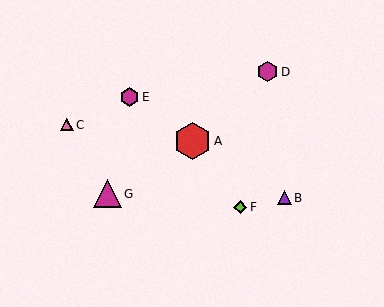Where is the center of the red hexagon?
The center of the red hexagon is at (192, 141).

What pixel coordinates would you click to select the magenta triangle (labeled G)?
Click at (108, 194) to select the magenta triangle G.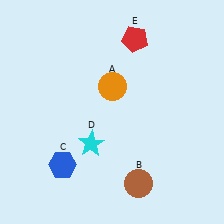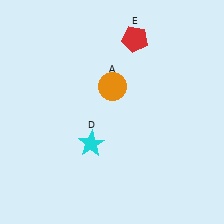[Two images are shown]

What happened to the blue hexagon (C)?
The blue hexagon (C) was removed in Image 2. It was in the bottom-left area of Image 1.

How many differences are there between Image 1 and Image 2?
There are 2 differences between the two images.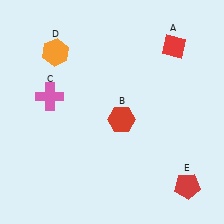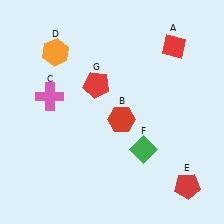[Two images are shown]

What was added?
A green diamond (F), a red pentagon (G) were added in Image 2.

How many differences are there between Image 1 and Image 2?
There are 2 differences between the two images.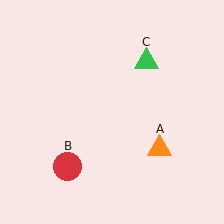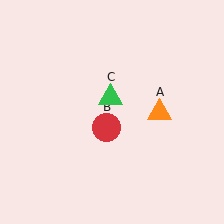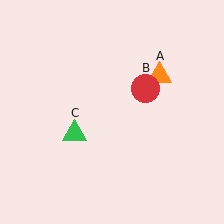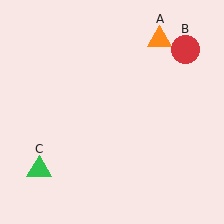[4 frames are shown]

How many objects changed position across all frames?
3 objects changed position: orange triangle (object A), red circle (object B), green triangle (object C).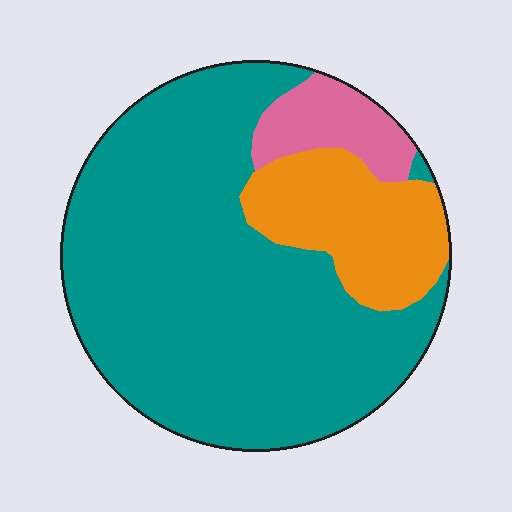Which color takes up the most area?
Teal, at roughly 75%.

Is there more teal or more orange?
Teal.